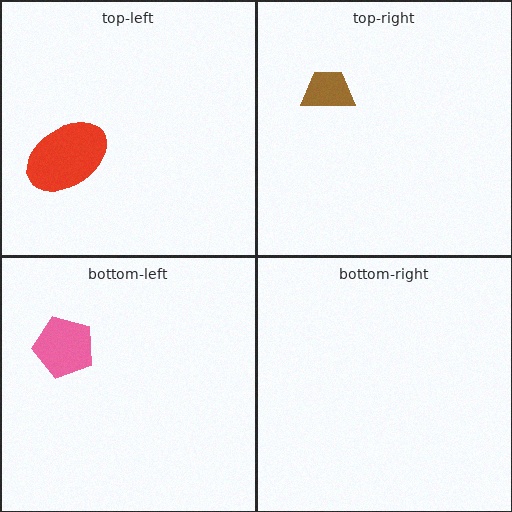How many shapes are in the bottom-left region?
1.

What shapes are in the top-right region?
The brown trapezoid.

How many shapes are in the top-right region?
1.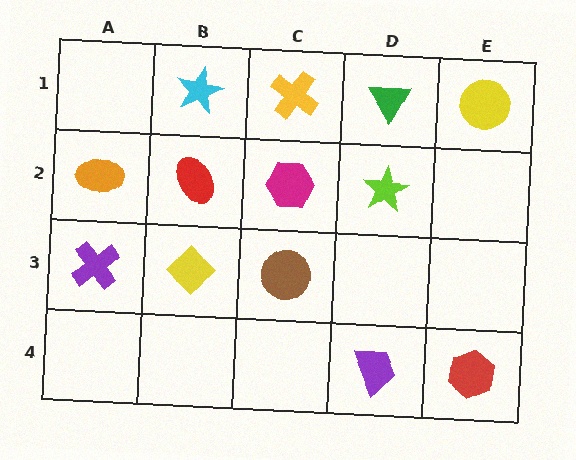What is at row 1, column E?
A yellow circle.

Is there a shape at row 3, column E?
No, that cell is empty.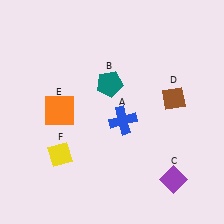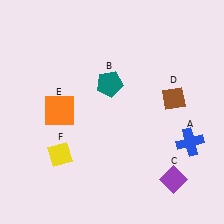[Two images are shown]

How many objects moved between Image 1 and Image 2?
1 object moved between the two images.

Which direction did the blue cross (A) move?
The blue cross (A) moved right.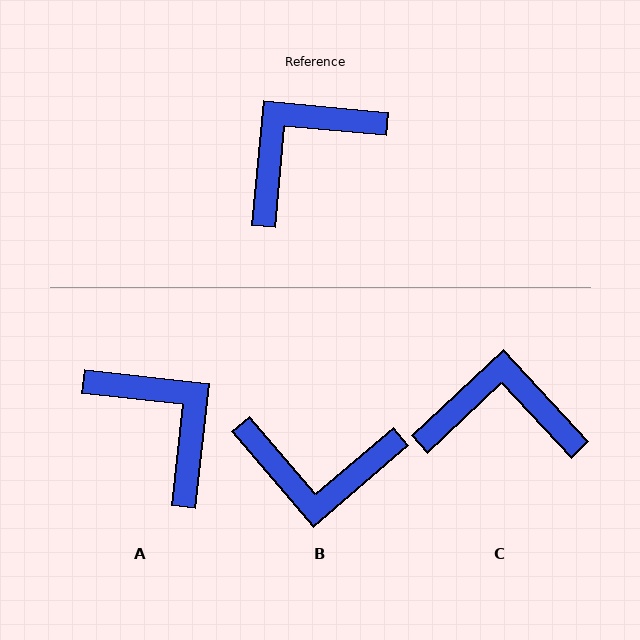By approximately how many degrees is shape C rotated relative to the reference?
Approximately 42 degrees clockwise.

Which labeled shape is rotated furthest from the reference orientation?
B, about 136 degrees away.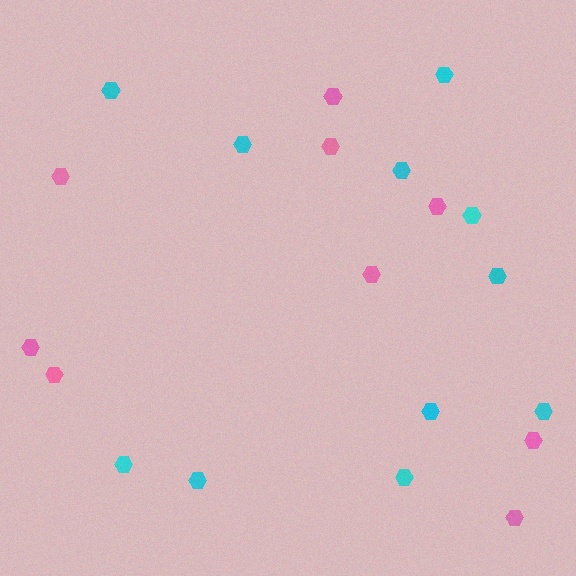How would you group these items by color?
There are 2 groups: one group of pink hexagons (9) and one group of cyan hexagons (11).